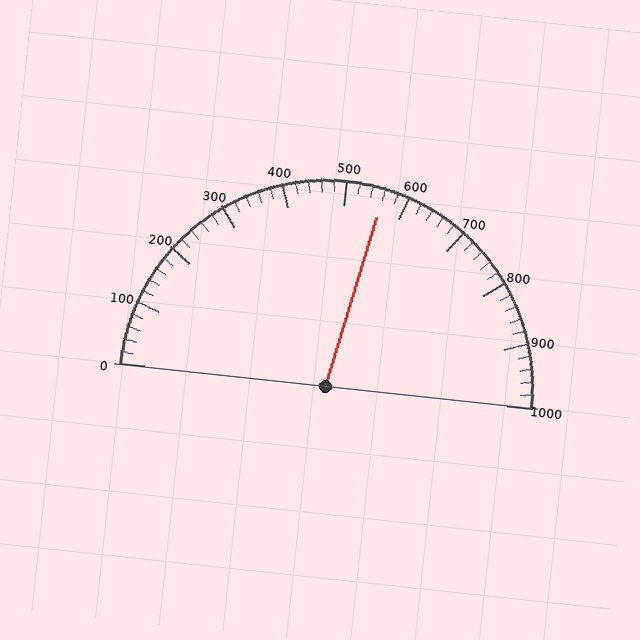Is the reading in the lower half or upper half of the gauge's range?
The reading is in the upper half of the range (0 to 1000).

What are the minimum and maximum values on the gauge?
The gauge ranges from 0 to 1000.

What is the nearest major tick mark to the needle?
The nearest major tick mark is 600.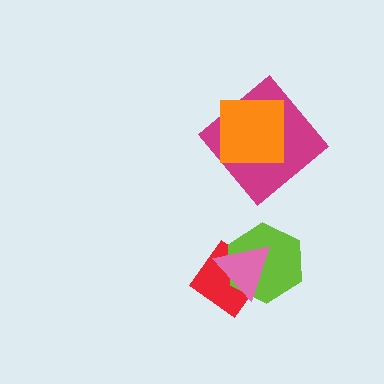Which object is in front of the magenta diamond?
The orange square is in front of the magenta diamond.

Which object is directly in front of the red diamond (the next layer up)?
The lime hexagon is directly in front of the red diamond.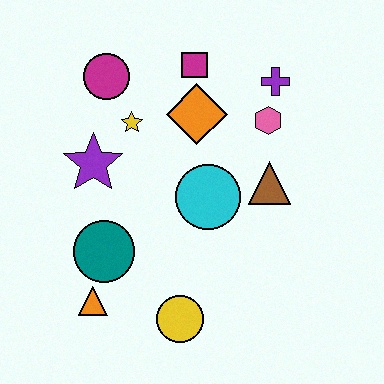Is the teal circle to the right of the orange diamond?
No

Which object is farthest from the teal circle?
The purple cross is farthest from the teal circle.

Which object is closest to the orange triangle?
The teal circle is closest to the orange triangle.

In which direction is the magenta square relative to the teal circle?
The magenta square is above the teal circle.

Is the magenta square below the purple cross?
No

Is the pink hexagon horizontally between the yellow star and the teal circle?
No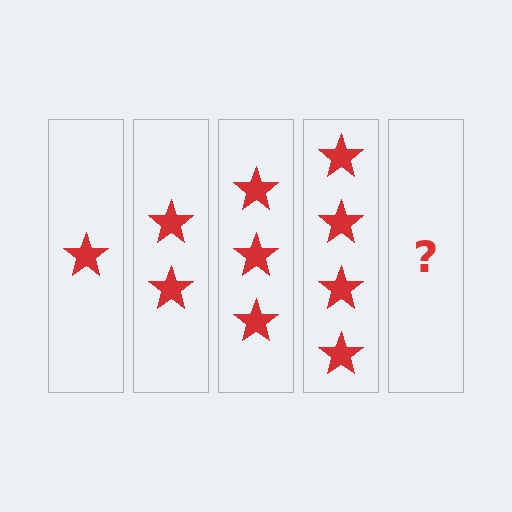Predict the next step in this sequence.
The next step is 5 stars.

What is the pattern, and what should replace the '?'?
The pattern is that each step adds one more star. The '?' should be 5 stars.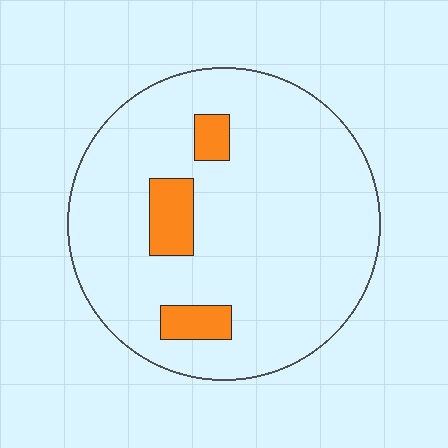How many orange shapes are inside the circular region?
3.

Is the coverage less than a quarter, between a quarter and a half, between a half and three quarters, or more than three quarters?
Less than a quarter.